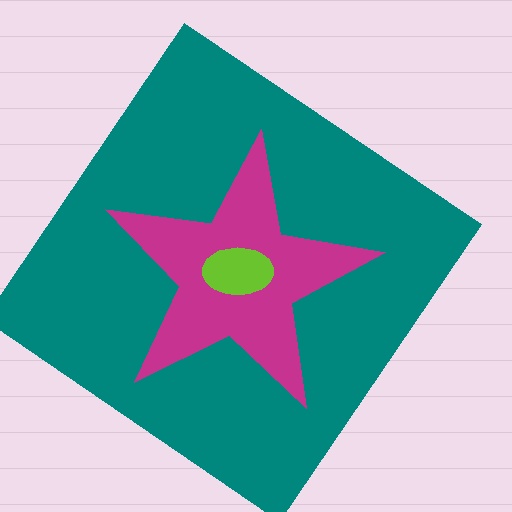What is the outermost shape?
The teal diamond.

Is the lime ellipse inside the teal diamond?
Yes.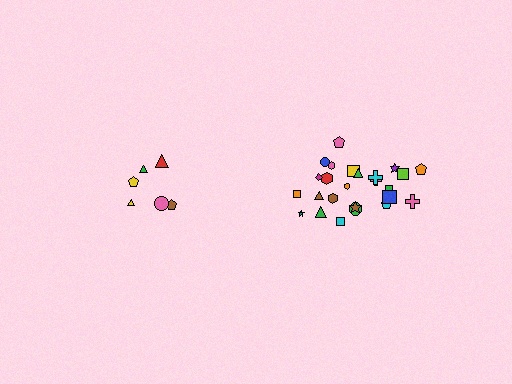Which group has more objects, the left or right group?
The right group.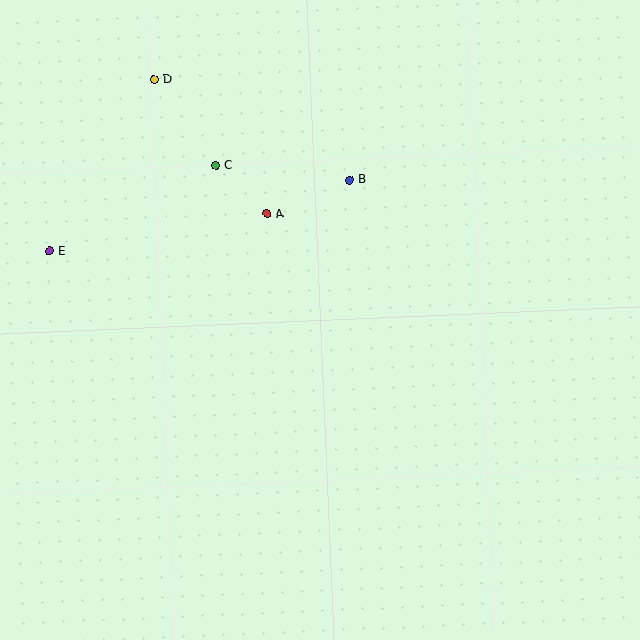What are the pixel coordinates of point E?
Point E is at (49, 251).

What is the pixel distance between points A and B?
The distance between A and B is 89 pixels.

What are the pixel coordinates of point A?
Point A is at (267, 214).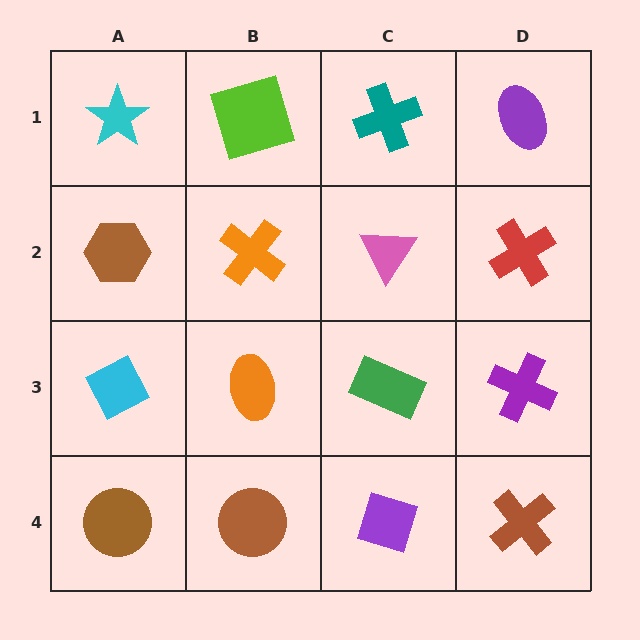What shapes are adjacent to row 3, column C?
A pink triangle (row 2, column C), a purple diamond (row 4, column C), an orange ellipse (row 3, column B), a purple cross (row 3, column D).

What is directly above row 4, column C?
A green rectangle.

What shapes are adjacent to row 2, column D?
A purple ellipse (row 1, column D), a purple cross (row 3, column D), a pink triangle (row 2, column C).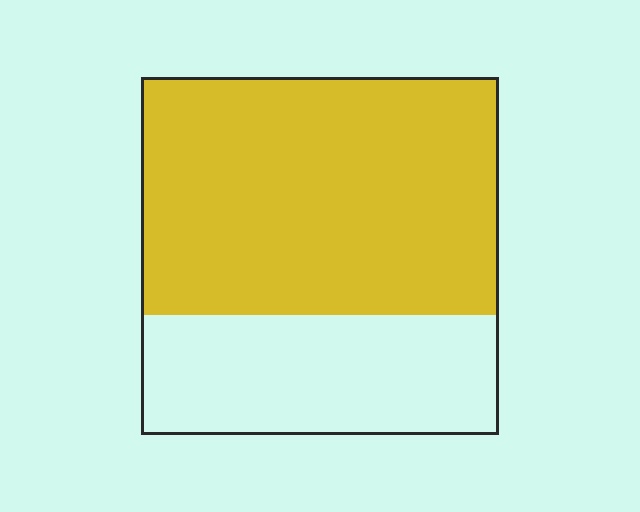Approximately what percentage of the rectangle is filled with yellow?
Approximately 65%.